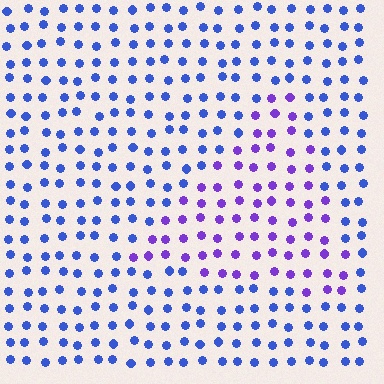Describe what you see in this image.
The image is filled with small blue elements in a uniform arrangement. A triangle-shaped region is visible where the elements are tinted to a slightly different hue, forming a subtle color boundary.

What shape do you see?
I see a triangle.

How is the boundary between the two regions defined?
The boundary is defined purely by a slight shift in hue (about 40 degrees). Spacing, size, and orientation are identical on both sides.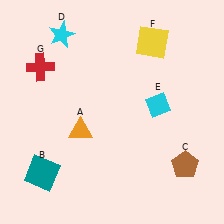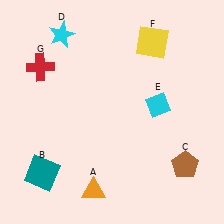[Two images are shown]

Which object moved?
The orange triangle (A) moved down.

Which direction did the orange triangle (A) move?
The orange triangle (A) moved down.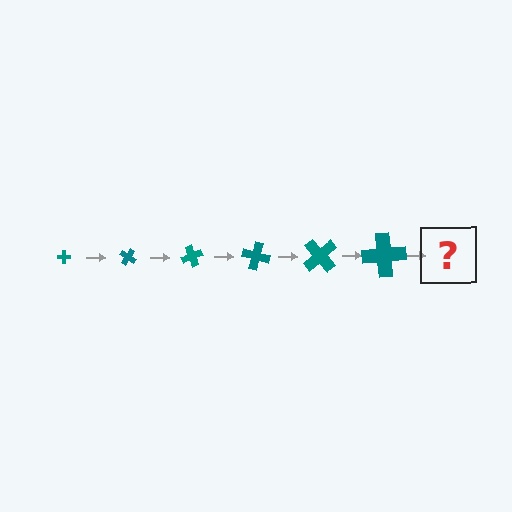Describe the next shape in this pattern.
It should be a cross, larger than the previous one and rotated 210 degrees from the start.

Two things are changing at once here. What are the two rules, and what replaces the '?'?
The two rules are that the cross grows larger each step and it rotates 35 degrees each step. The '?' should be a cross, larger than the previous one and rotated 210 degrees from the start.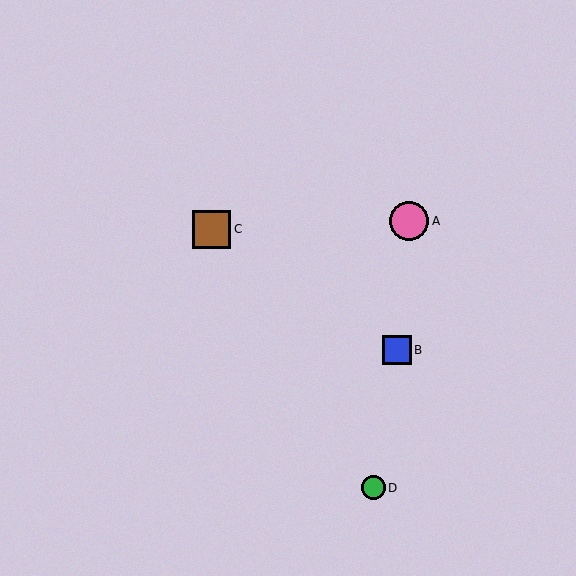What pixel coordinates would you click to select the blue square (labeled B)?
Click at (397, 350) to select the blue square B.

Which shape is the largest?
The pink circle (labeled A) is the largest.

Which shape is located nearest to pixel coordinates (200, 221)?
The brown square (labeled C) at (212, 229) is nearest to that location.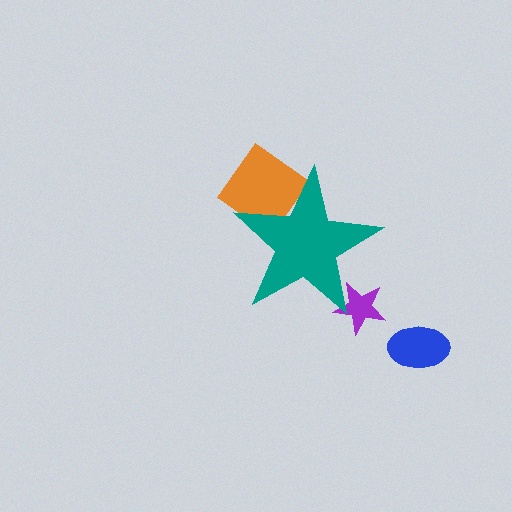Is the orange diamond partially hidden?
Yes, the orange diamond is partially hidden behind the teal star.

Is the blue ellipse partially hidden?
No, the blue ellipse is fully visible.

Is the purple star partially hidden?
Yes, the purple star is partially hidden behind the teal star.